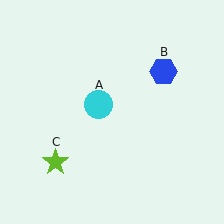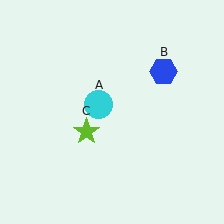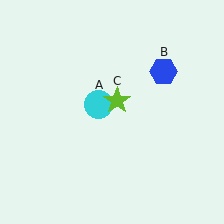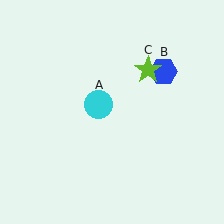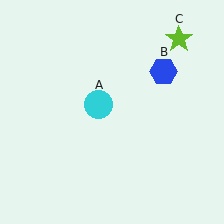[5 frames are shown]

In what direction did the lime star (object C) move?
The lime star (object C) moved up and to the right.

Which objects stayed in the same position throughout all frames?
Cyan circle (object A) and blue hexagon (object B) remained stationary.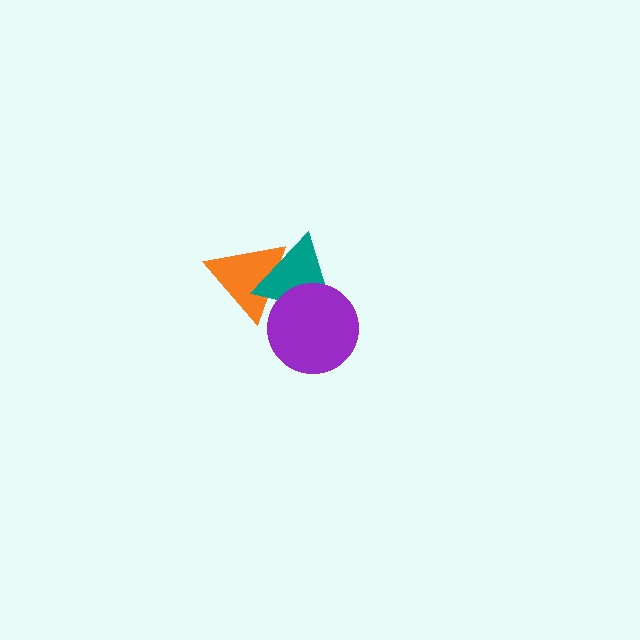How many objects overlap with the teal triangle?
2 objects overlap with the teal triangle.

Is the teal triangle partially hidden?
Yes, it is partially covered by another shape.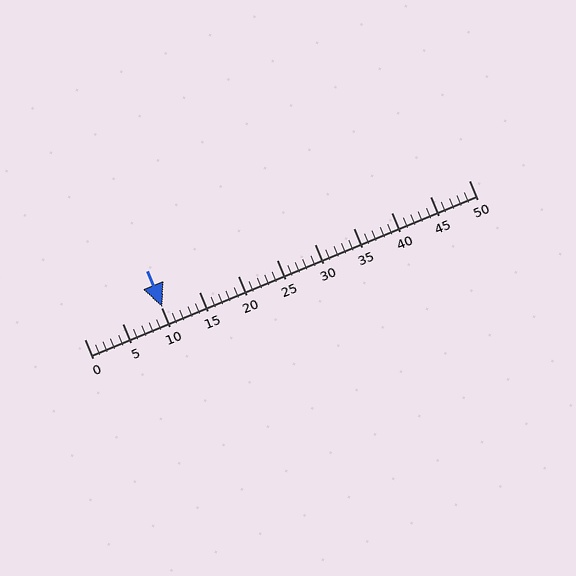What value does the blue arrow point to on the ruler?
The blue arrow points to approximately 10.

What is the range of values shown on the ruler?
The ruler shows values from 0 to 50.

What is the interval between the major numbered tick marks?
The major tick marks are spaced 5 units apart.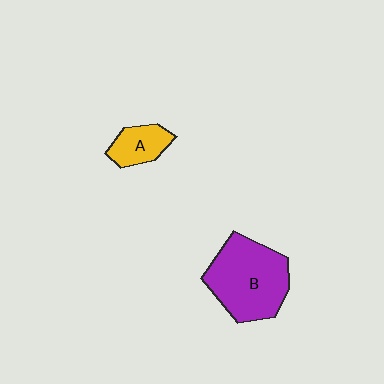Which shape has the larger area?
Shape B (purple).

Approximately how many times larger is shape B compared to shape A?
Approximately 2.6 times.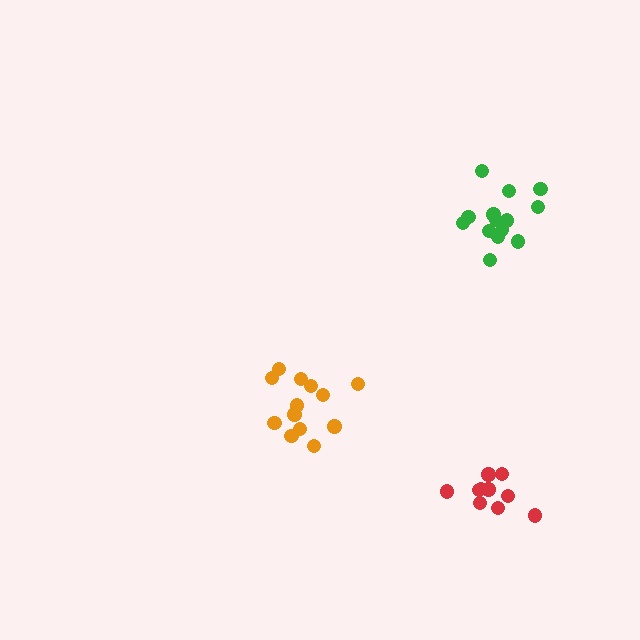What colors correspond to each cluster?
The clusters are colored: green, orange, red.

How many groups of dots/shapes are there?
There are 3 groups.